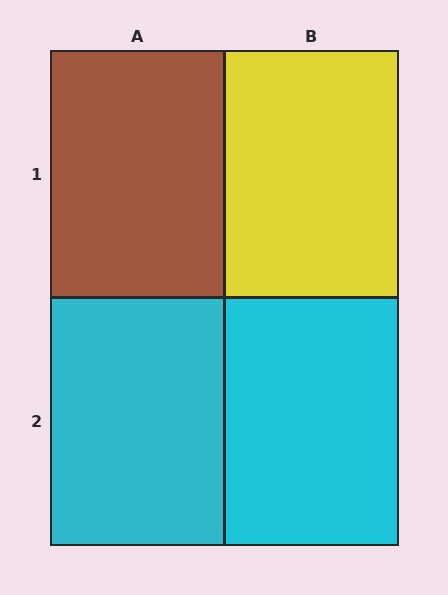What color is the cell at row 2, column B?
Cyan.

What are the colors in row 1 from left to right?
Brown, yellow.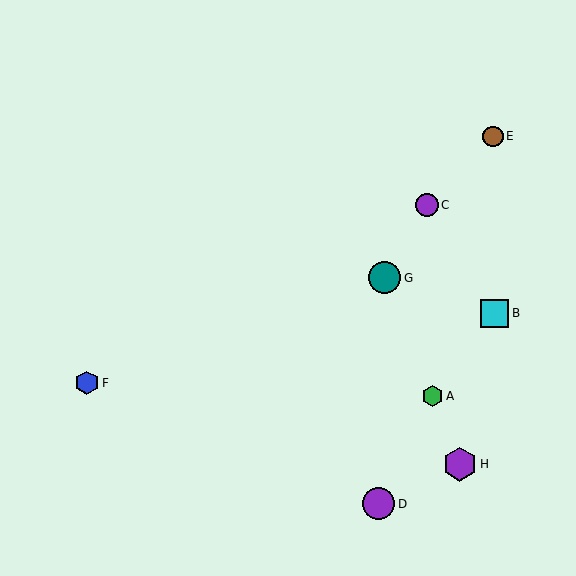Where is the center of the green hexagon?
The center of the green hexagon is at (433, 396).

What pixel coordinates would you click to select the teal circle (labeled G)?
Click at (385, 278) to select the teal circle G.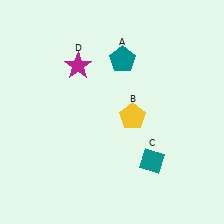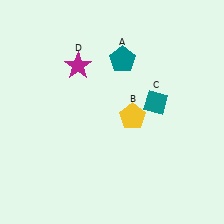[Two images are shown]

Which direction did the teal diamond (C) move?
The teal diamond (C) moved up.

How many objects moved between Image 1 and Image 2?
1 object moved between the two images.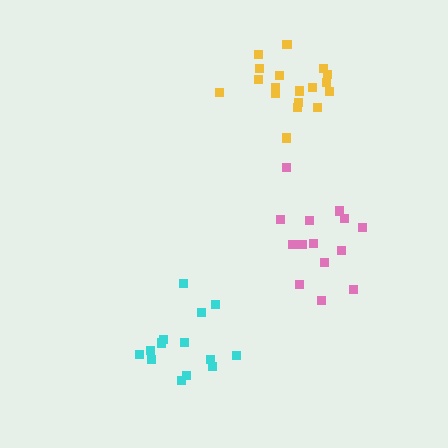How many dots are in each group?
Group 1: 18 dots, Group 2: 14 dots, Group 3: 15 dots (47 total).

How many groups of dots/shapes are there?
There are 3 groups.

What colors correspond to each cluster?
The clusters are colored: yellow, pink, cyan.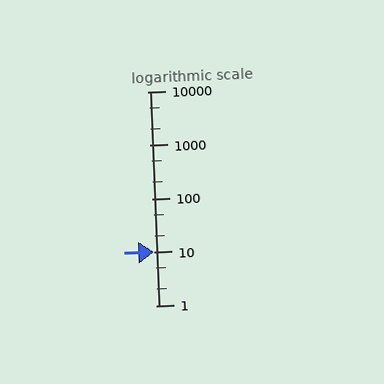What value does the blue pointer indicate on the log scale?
The pointer indicates approximately 10.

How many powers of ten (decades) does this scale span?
The scale spans 4 decades, from 1 to 10000.